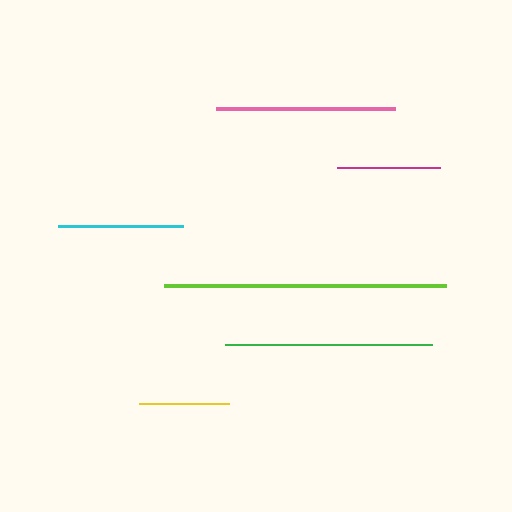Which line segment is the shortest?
The yellow line is the shortest at approximately 90 pixels.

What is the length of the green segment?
The green segment is approximately 207 pixels long.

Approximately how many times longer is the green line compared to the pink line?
The green line is approximately 1.2 times the length of the pink line.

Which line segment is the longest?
The lime line is the longest at approximately 282 pixels.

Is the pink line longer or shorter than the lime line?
The lime line is longer than the pink line.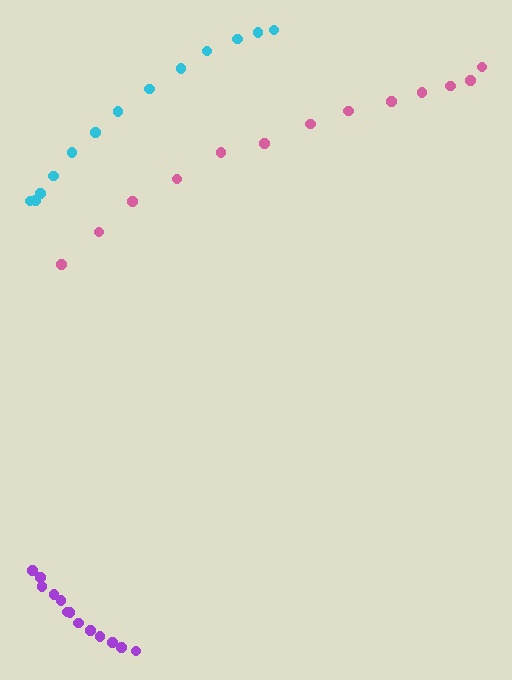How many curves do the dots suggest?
There are 3 distinct paths.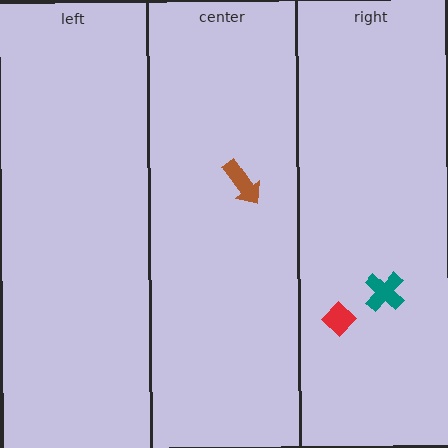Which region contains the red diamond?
The right region.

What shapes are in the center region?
The brown arrow.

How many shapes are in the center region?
1.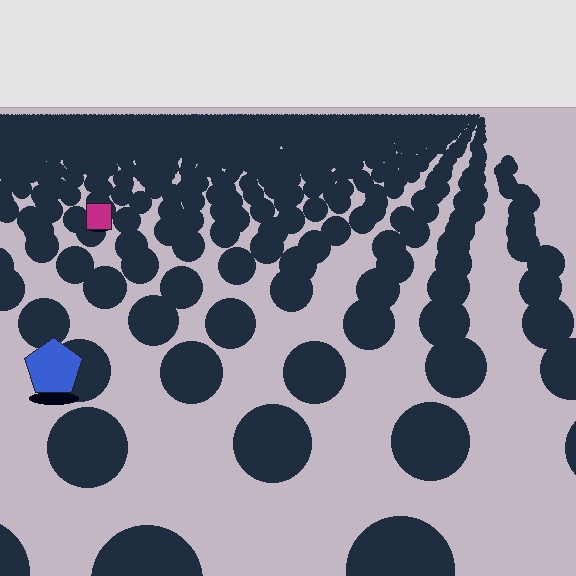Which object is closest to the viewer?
The blue pentagon is closest. The texture marks near it are larger and more spread out.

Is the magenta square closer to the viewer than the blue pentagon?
No. The blue pentagon is closer — you can tell from the texture gradient: the ground texture is coarser near it.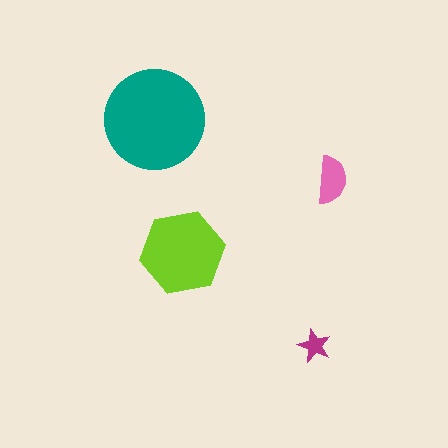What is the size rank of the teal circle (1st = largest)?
1st.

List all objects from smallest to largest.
The magenta star, the pink semicircle, the lime hexagon, the teal circle.